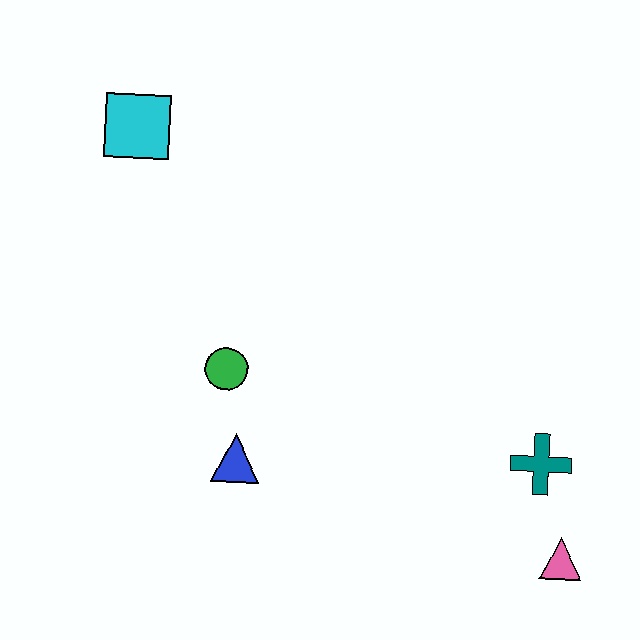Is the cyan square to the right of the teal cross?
No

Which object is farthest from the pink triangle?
The cyan square is farthest from the pink triangle.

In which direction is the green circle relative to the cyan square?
The green circle is below the cyan square.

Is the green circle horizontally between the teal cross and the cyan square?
Yes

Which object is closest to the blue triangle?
The green circle is closest to the blue triangle.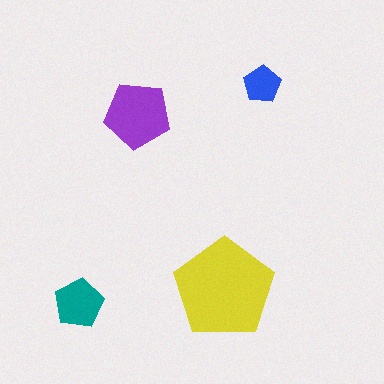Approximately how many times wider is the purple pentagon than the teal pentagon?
About 1.5 times wider.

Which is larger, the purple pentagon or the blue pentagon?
The purple one.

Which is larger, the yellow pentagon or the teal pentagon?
The yellow one.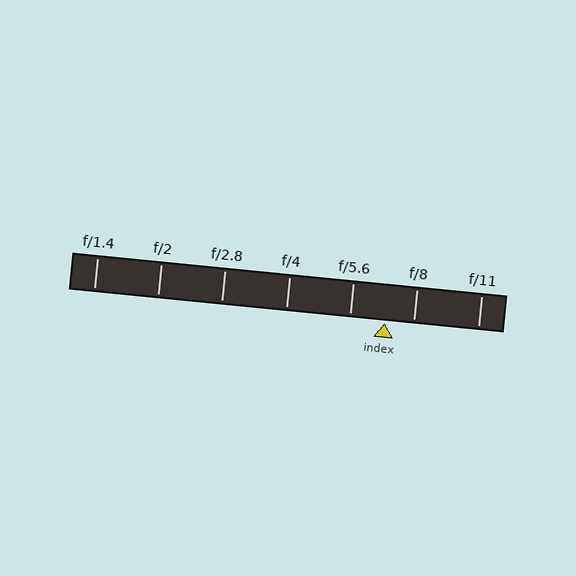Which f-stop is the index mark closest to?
The index mark is closest to f/8.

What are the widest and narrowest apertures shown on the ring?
The widest aperture shown is f/1.4 and the narrowest is f/11.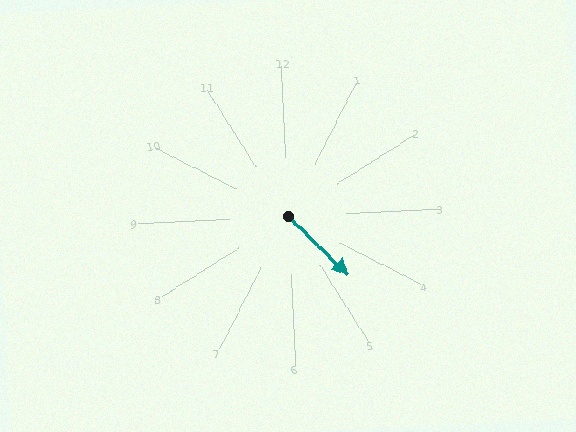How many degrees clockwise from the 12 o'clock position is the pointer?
Approximately 137 degrees.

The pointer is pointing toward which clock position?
Roughly 5 o'clock.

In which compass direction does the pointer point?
Southeast.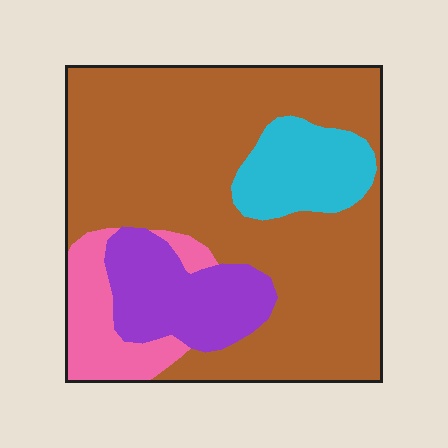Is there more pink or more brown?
Brown.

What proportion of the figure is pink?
Pink covers around 10% of the figure.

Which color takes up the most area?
Brown, at roughly 65%.